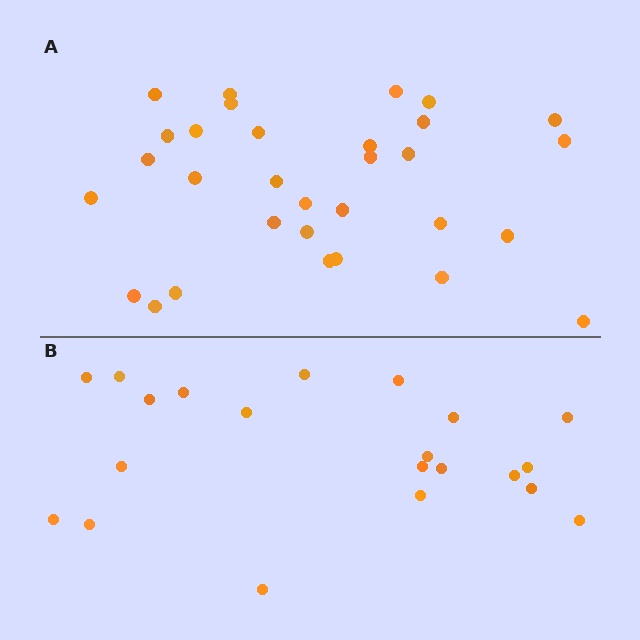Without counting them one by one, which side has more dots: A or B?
Region A (the top region) has more dots.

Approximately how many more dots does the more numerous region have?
Region A has roughly 10 or so more dots than region B.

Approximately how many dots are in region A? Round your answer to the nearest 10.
About 30 dots. (The exact count is 31, which rounds to 30.)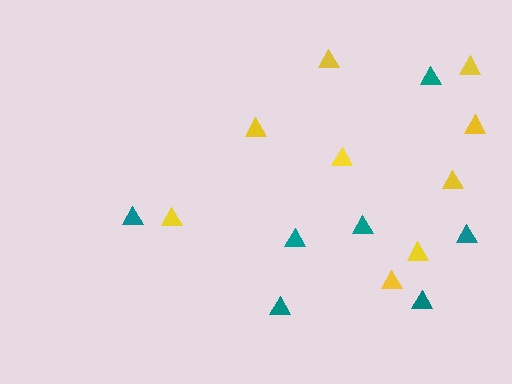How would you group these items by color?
There are 2 groups: one group of teal triangles (7) and one group of yellow triangles (9).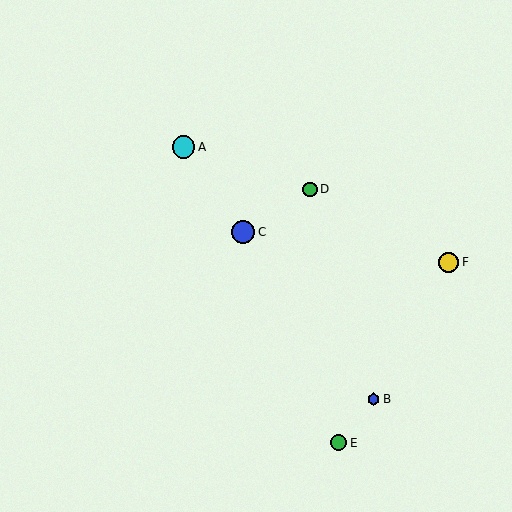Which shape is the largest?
The blue circle (labeled C) is the largest.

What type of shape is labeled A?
Shape A is a cyan circle.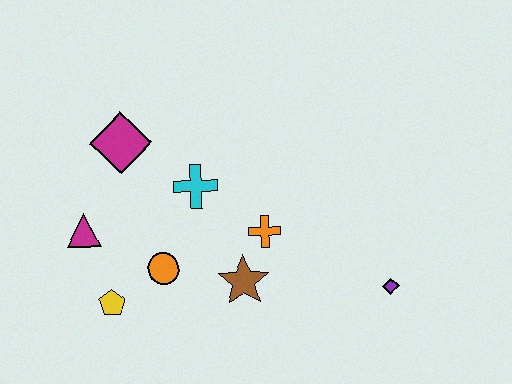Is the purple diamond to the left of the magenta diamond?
No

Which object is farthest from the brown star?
The magenta diamond is farthest from the brown star.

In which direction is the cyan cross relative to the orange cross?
The cyan cross is to the left of the orange cross.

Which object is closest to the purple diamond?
The orange cross is closest to the purple diamond.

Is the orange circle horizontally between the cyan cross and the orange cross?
No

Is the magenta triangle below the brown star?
No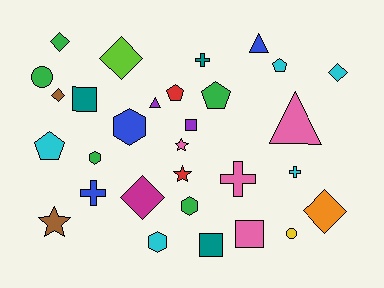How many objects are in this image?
There are 30 objects.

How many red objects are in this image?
There are 2 red objects.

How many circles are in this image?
There are 2 circles.